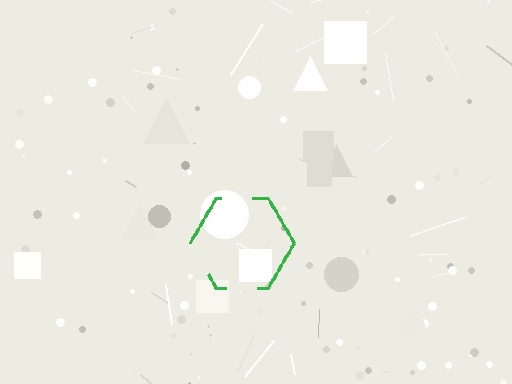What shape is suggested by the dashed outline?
The dashed outline suggests a hexagon.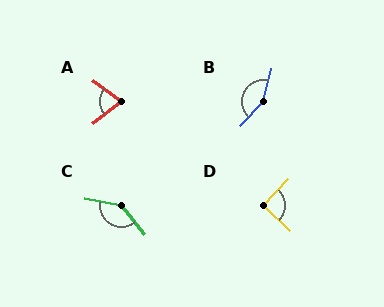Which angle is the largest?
B, at approximately 151 degrees.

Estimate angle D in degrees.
Approximately 89 degrees.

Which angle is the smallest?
A, at approximately 75 degrees.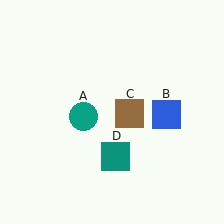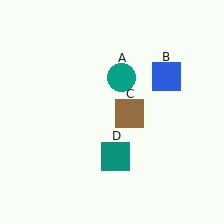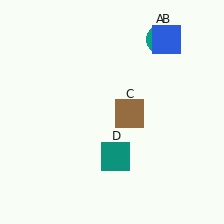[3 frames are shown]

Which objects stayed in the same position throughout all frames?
Brown square (object C) and teal square (object D) remained stationary.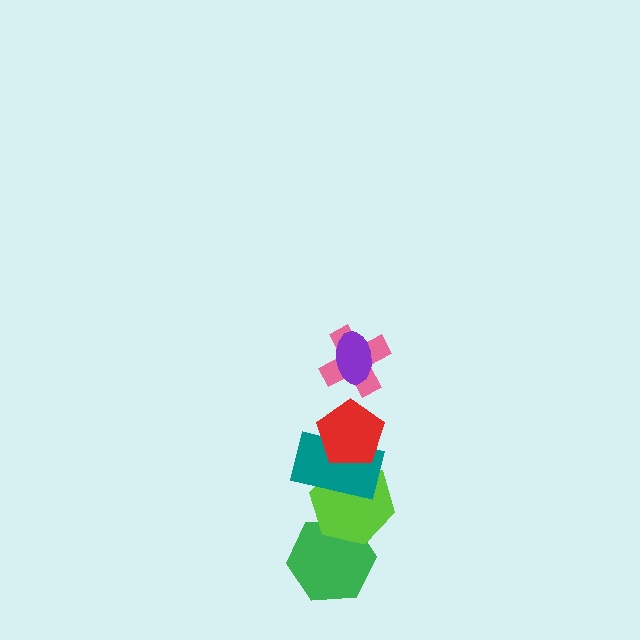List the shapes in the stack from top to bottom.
From top to bottom: the purple ellipse, the pink cross, the red pentagon, the teal rectangle, the lime hexagon, the green hexagon.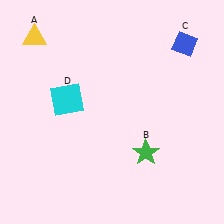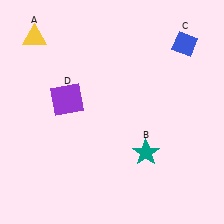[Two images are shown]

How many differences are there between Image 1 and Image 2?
There are 2 differences between the two images.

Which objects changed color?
B changed from green to teal. D changed from cyan to purple.